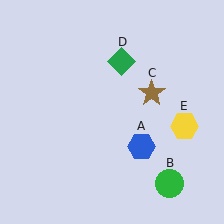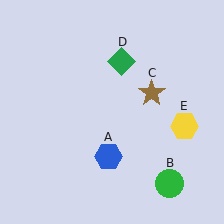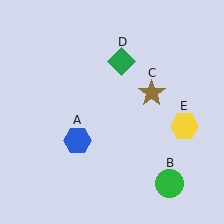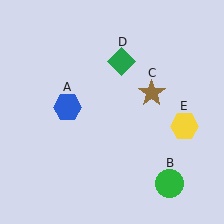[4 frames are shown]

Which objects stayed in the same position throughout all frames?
Green circle (object B) and brown star (object C) and green diamond (object D) and yellow hexagon (object E) remained stationary.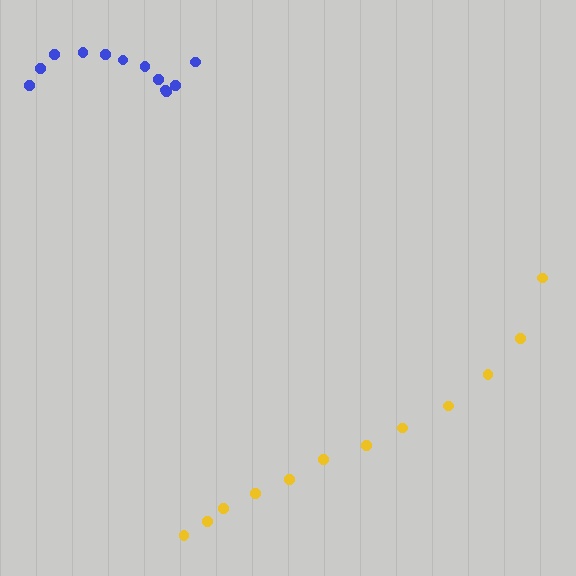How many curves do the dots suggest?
There are 2 distinct paths.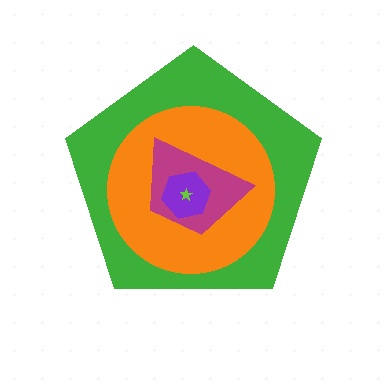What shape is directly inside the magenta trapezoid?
The purple hexagon.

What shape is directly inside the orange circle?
The magenta trapezoid.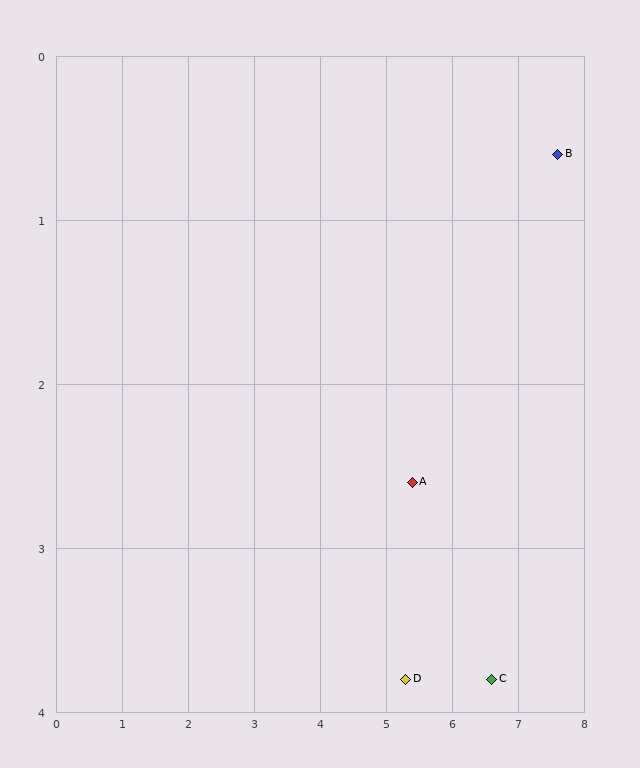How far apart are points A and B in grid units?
Points A and B are about 3.0 grid units apart.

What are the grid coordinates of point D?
Point D is at approximately (5.3, 3.8).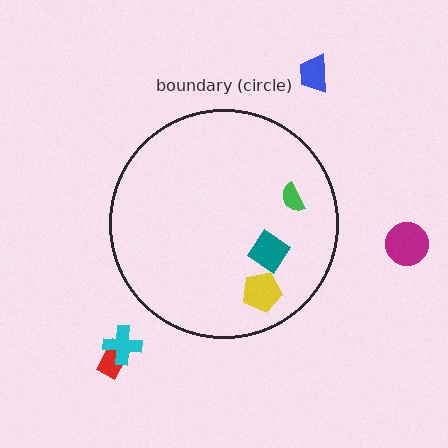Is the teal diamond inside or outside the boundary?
Inside.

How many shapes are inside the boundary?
3 inside, 4 outside.